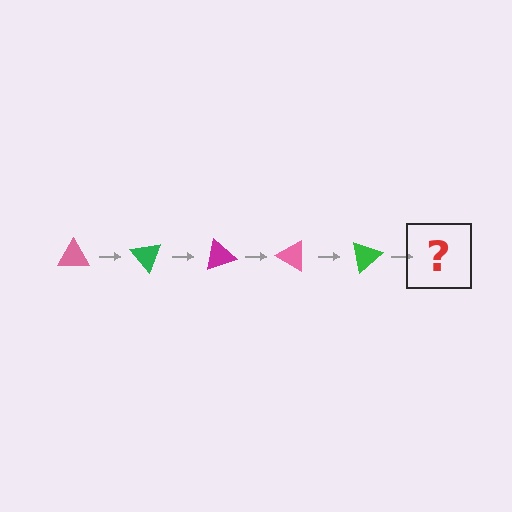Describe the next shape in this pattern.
It should be a magenta triangle, rotated 250 degrees from the start.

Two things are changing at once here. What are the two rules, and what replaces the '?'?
The two rules are that it rotates 50 degrees each step and the color cycles through pink, green, and magenta. The '?' should be a magenta triangle, rotated 250 degrees from the start.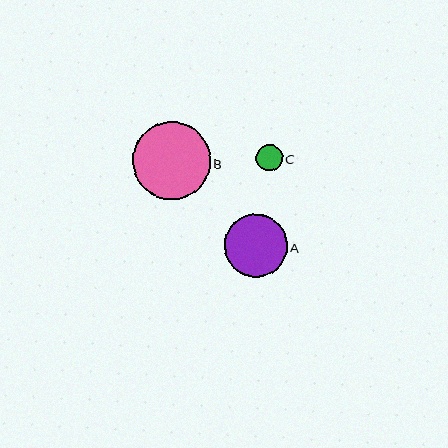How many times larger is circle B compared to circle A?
Circle B is approximately 1.2 times the size of circle A.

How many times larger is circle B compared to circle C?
Circle B is approximately 2.9 times the size of circle C.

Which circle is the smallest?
Circle C is the smallest with a size of approximately 26 pixels.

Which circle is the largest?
Circle B is the largest with a size of approximately 78 pixels.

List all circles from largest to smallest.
From largest to smallest: B, A, C.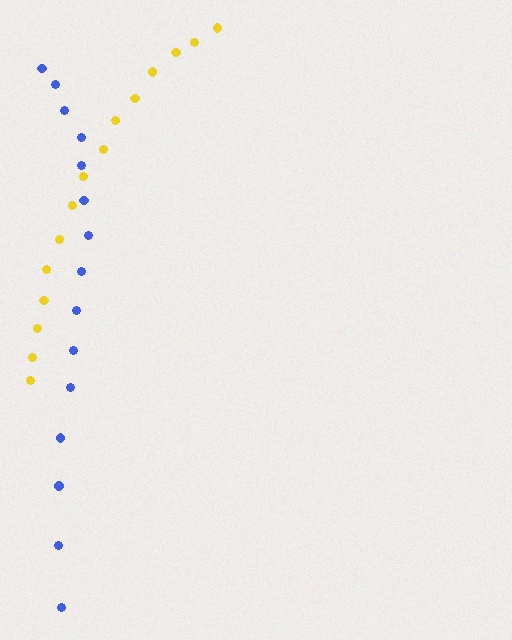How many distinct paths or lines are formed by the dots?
There are 2 distinct paths.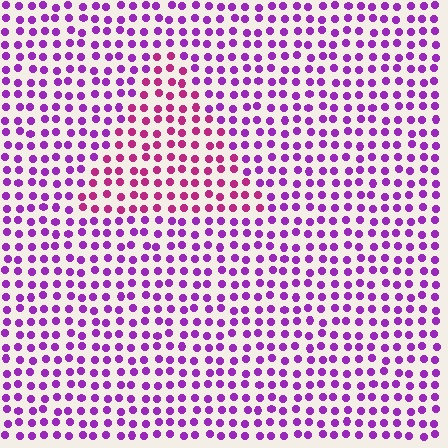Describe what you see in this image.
The image is filled with small purple elements in a uniform arrangement. A triangle-shaped region is visible where the elements are tinted to a slightly different hue, forming a subtle color boundary.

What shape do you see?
I see a triangle.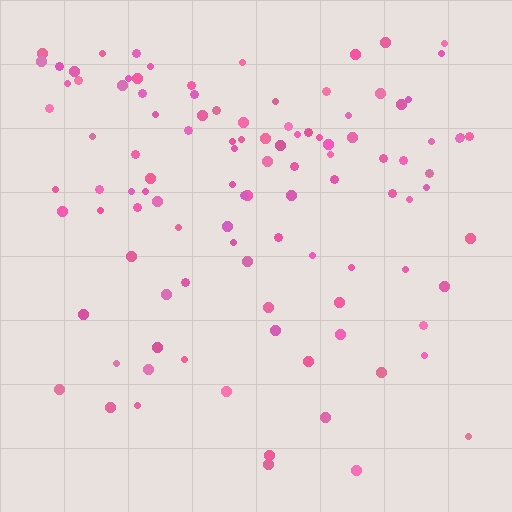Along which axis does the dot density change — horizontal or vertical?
Vertical.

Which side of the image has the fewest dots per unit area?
The bottom.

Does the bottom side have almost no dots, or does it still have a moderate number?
Still a moderate number, just noticeably fewer than the top.